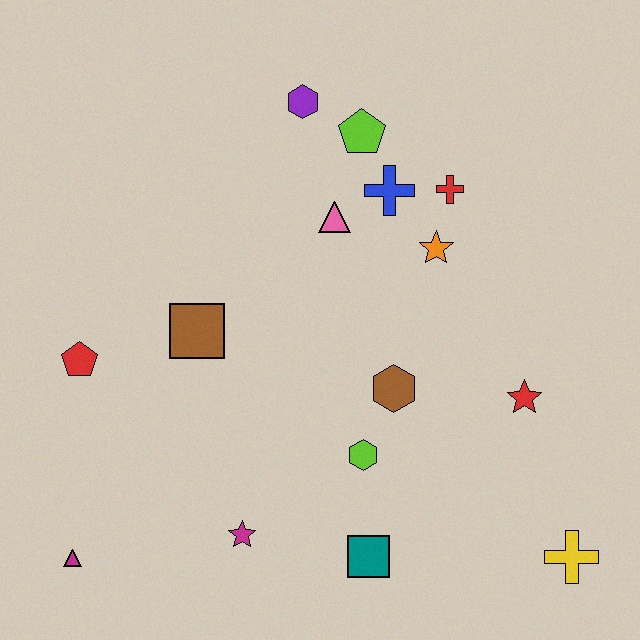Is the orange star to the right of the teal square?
Yes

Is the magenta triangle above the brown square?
No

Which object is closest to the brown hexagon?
The lime hexagon is closest to the brown hexagon.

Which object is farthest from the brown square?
The yellow cross is farthest from the brown square.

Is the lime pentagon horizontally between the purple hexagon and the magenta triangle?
No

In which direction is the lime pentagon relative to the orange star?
The lime pentagon is above the orange star.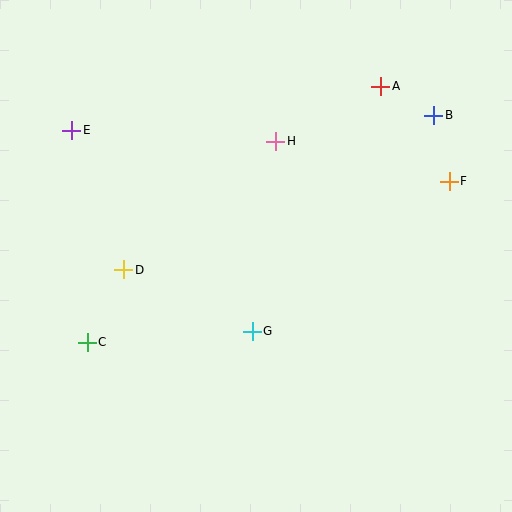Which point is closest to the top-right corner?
Point B is closest to the top-right corner.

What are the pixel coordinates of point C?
Point C is at (87, 342).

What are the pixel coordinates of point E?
Point E is at (72, 130).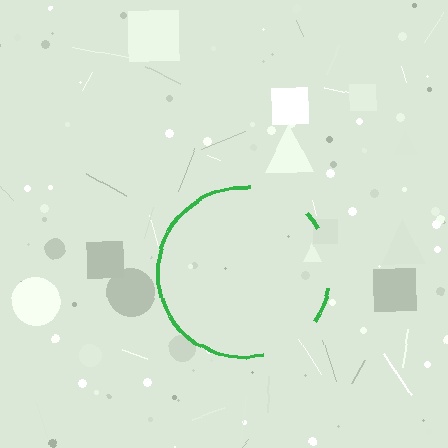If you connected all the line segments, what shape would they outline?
They would outline a circle.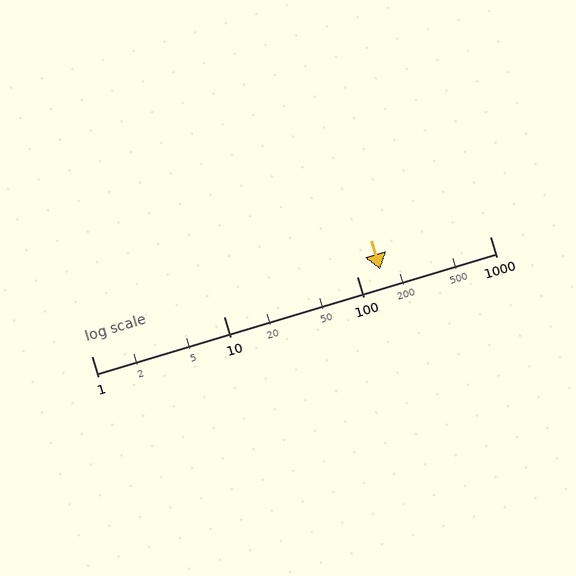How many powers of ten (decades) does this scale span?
The scale spans 3 decades, from 1 to 1000.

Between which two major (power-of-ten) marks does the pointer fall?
The pointer is between 100 and 1000.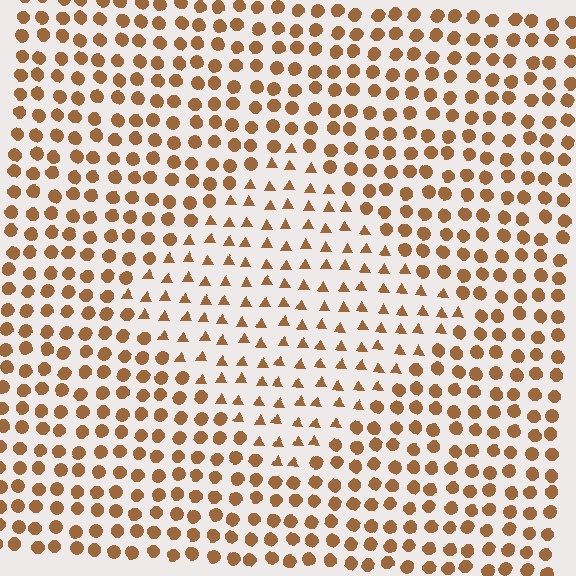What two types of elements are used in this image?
The image uses triangles inside the diamond region and circles outside it.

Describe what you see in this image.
The image is filled with small brown elements arranged in a uniform grid. A diamond-shaped region contains triangles, while the surrounding area contains circles. The boundary is defined purely by the change in element shape.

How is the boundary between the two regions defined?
The boundary is defined by a change in element shape: triangles inside vs. circles outside. All elements share the same color and spacing.